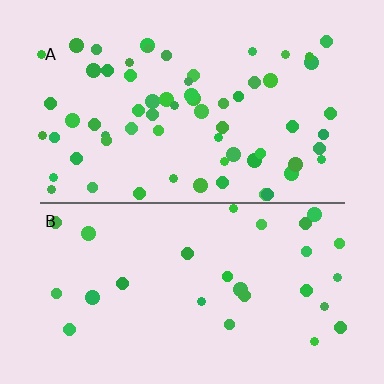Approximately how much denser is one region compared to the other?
Approximately 2.3× — region A over region B.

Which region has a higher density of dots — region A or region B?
A (the top).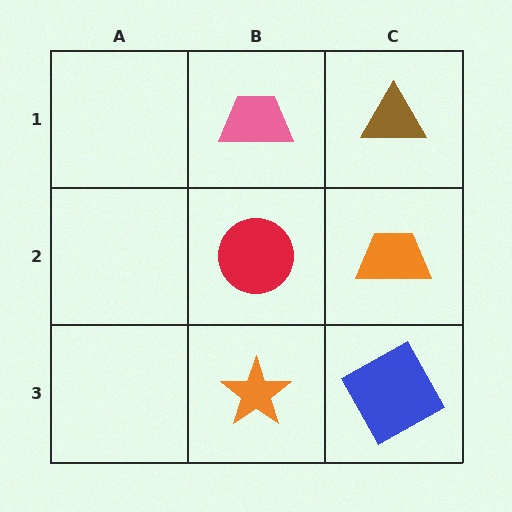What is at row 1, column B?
A pink trapezoid.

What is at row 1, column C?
A brown triangle.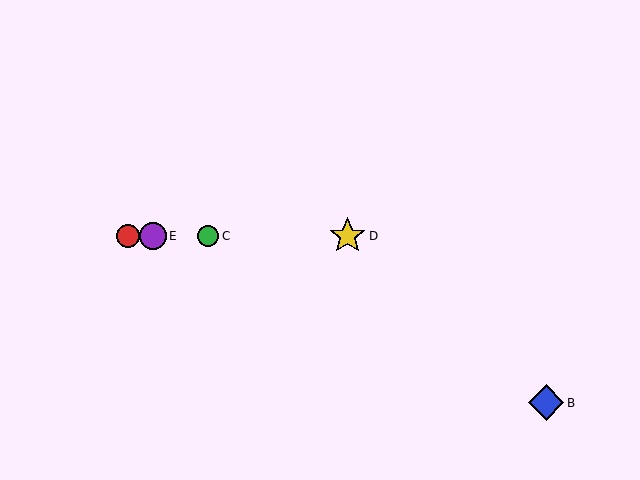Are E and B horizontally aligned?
No, E is at y≈236 and B is at y≈403.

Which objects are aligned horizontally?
Objects A, C, D, E are aligned horizontally.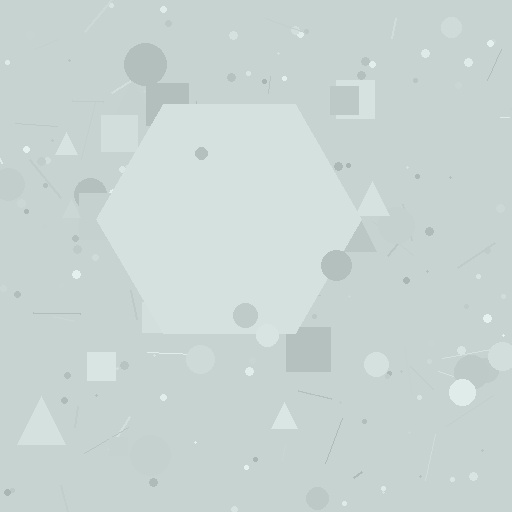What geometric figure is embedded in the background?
A hexagon is embedded in the background.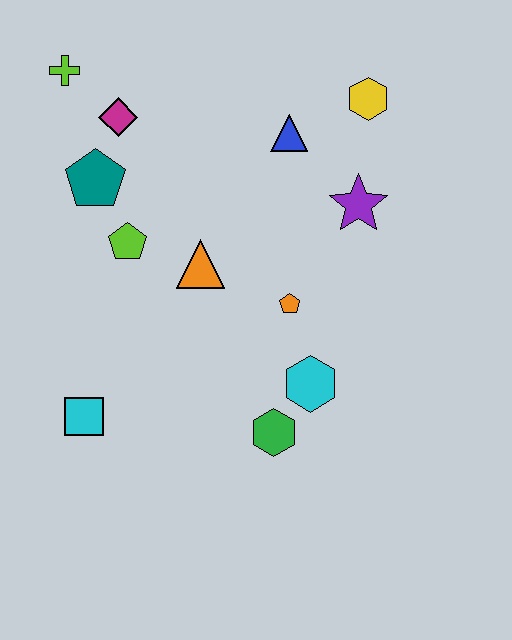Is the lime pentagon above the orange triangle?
Yes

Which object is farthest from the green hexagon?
The lime cross is farthest from the green hexagon.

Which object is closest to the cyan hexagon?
The green hexagon is closest to the cyan hexagon.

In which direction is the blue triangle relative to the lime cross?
The blue triangle is to the right of the lime cross.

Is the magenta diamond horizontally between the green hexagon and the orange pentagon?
No